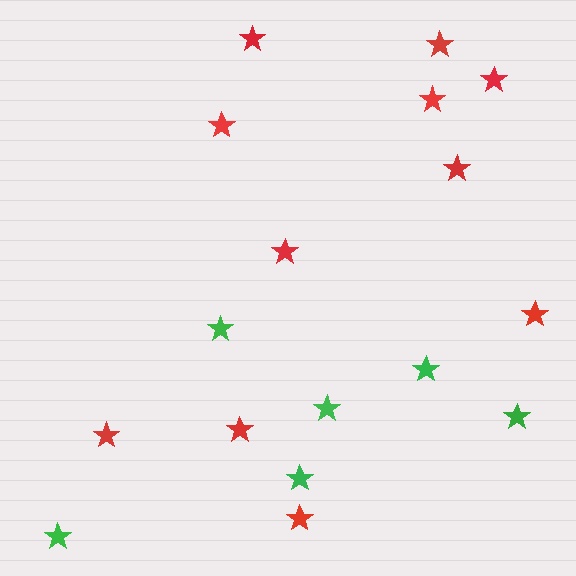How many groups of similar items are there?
There are 2 groups: one group of green stars (6) and one group of red stars (11).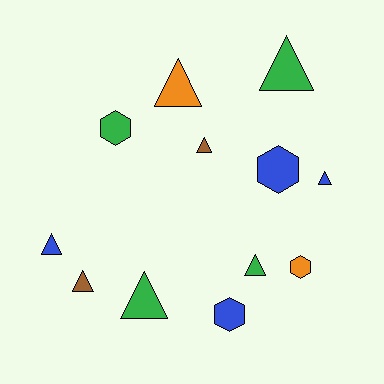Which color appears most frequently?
Blue, with 4 objects.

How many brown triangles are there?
There are 2 brown triangles.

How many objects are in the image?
There are 12 objects.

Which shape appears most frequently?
Triangle, with 8 objects.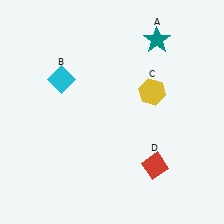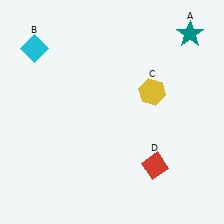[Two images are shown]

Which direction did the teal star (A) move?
The teal star (A) moved right.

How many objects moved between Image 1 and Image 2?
2 objects moved between the two images.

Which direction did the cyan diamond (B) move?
The cyan diamond (B) moved up.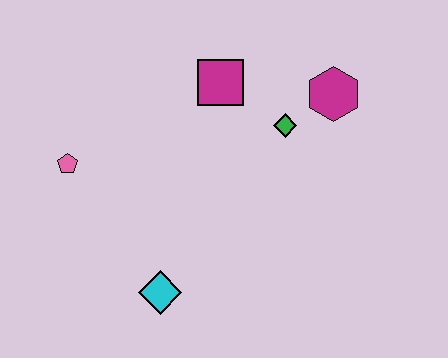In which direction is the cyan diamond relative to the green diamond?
The cyan diamond is below the green diamond.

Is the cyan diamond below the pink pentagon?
Yes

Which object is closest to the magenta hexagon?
The green diamond is closest to the magenta hexagon.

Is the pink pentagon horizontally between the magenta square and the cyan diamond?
No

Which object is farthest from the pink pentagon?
The magenta hexagon is farthest from the pink pentagon.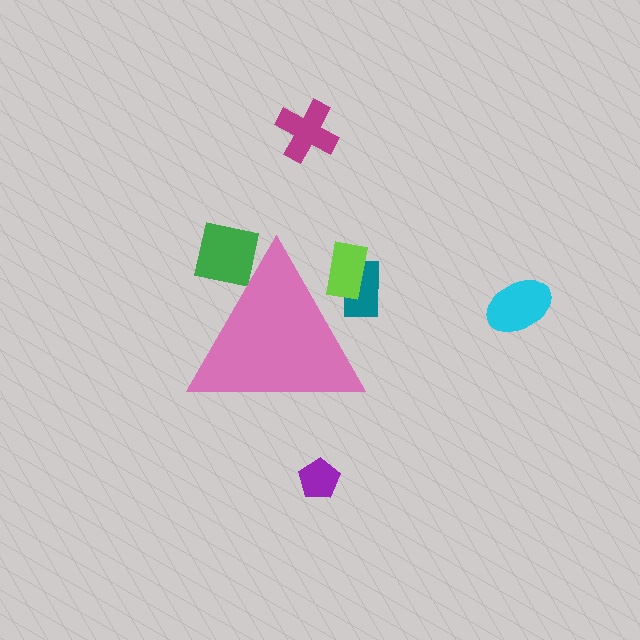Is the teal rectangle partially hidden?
Yes, the teal rectangle is partially hidden behind the pink triangle.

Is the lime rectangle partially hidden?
Yes, the lime rectangle is partially hidden behind the pink triangle.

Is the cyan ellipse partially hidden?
No, the cyan ellipse is fully visible.